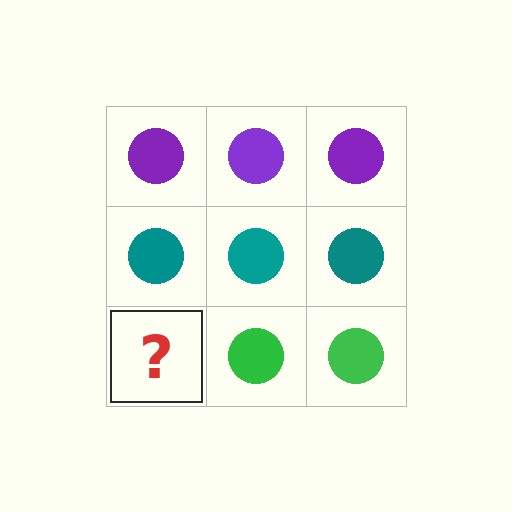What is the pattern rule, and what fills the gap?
The rule is that each row has a consistent color. The gap should be filled with a green circle.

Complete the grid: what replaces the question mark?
The question mark should be replaced with a green circle.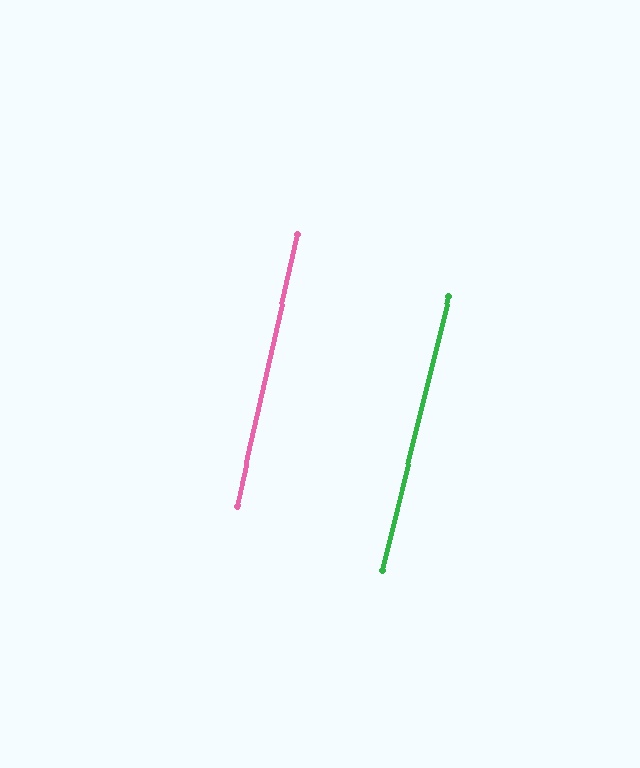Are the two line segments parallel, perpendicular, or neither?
Parallel — their directions differ by only 1.0°.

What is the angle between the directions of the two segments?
Approximately 1 degree.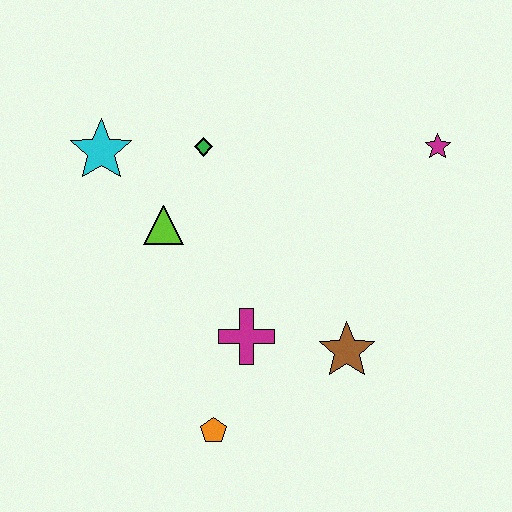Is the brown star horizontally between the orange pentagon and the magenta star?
Yes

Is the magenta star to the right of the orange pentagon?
Yes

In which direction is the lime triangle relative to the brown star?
The lime triangle is to the left of the brown star.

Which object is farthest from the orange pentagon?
The magenta star is farthest from the orange pentagon.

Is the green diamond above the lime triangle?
Yes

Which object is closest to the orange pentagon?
The magenta cross is closest to the orange pentagon.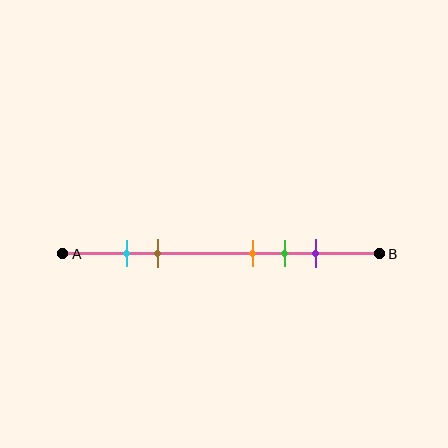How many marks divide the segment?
There are 5 marks dividing the segment.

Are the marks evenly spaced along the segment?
No, the marks are not evenly spaced.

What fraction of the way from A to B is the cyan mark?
The cyan mark is approximately 20% (0.2) of the way from A to B.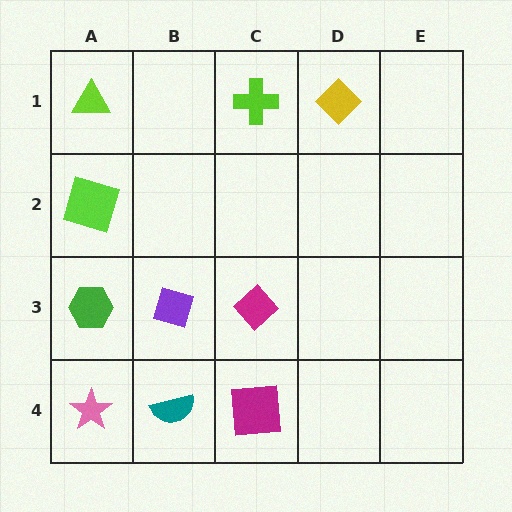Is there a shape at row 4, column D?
No, that cell is empty.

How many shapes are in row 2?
1 shape.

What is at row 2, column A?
A lime square.